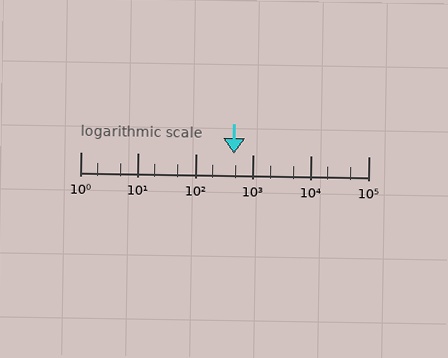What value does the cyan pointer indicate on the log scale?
The pointer indicates approximately 460.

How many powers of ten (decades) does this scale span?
The scale spans 5 decades, from 1 to 100000.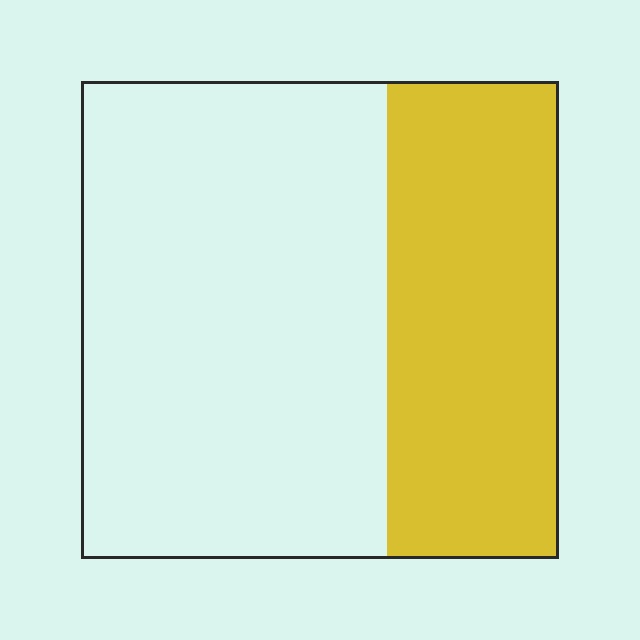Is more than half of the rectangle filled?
No.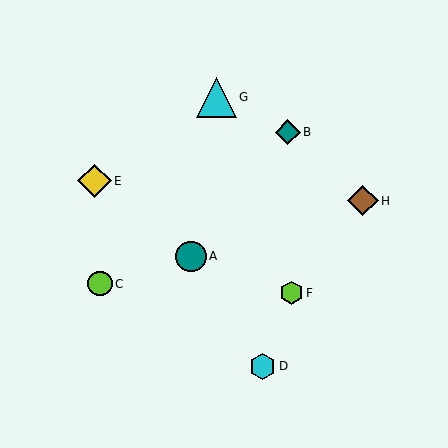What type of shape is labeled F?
Shape F is a lime hexagon.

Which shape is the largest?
The cyan triangle (labeled G) is the largest.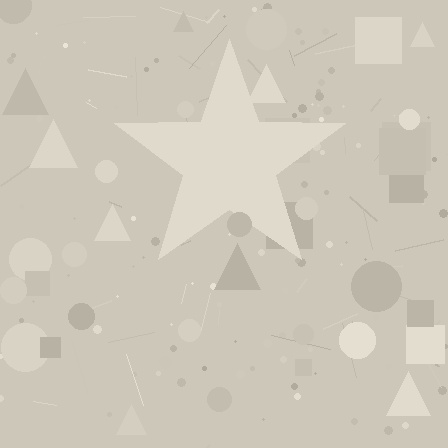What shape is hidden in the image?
A star is hidden in the image.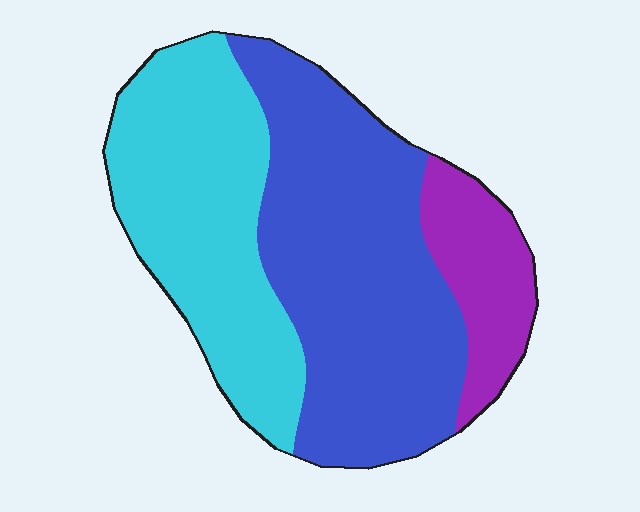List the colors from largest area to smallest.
From largest to smallest: blue, cyan, purple.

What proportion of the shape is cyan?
Cyan takes up between a third and a half of the shape.